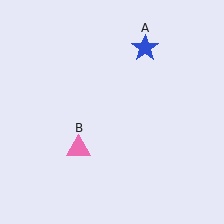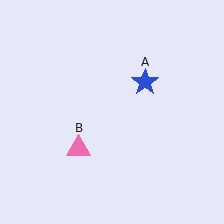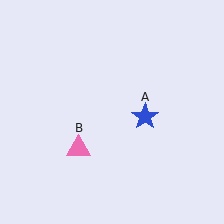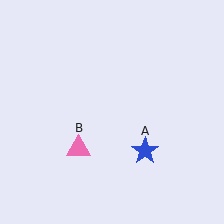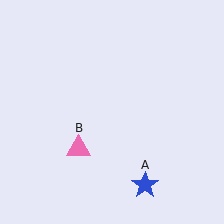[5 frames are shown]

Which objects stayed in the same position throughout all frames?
Pink triangle (object B) remained stationary.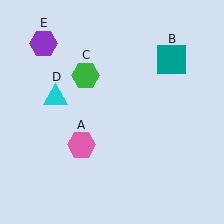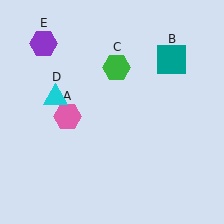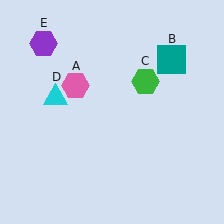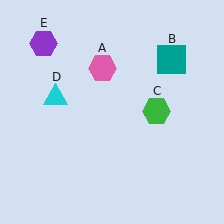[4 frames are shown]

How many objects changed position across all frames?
2 objects changed position: pink hexagon (object A), green hexagon (object C).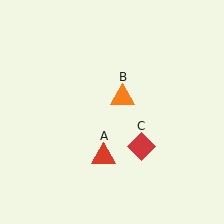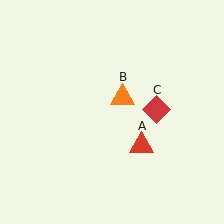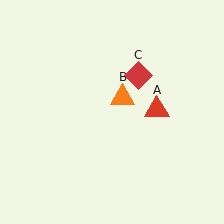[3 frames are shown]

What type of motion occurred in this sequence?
The red triangle (object A), red diamond (object C) rotated counterclockwise around the center of the scene.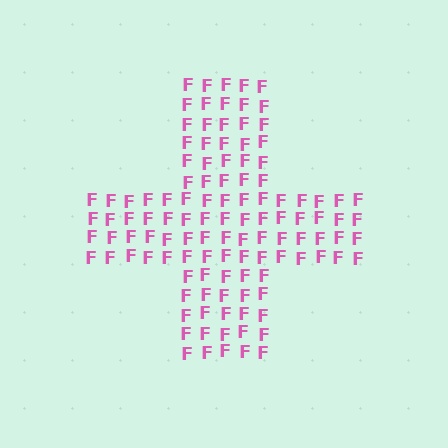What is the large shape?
The large shape is a cross.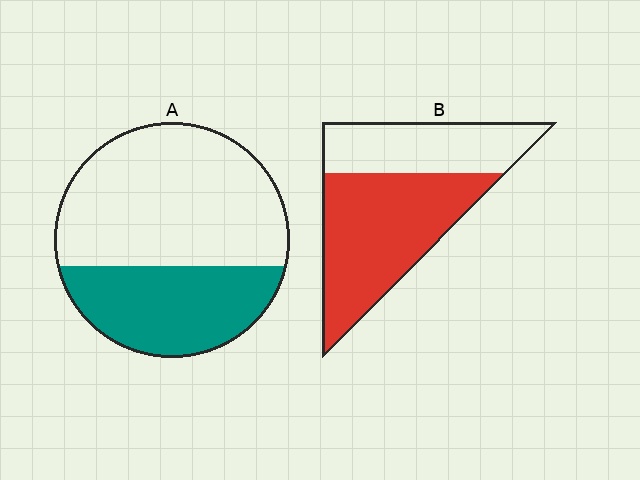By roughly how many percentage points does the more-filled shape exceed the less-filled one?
By roughly 25 percentage points (B over A).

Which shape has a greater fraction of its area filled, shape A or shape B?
Shape B.